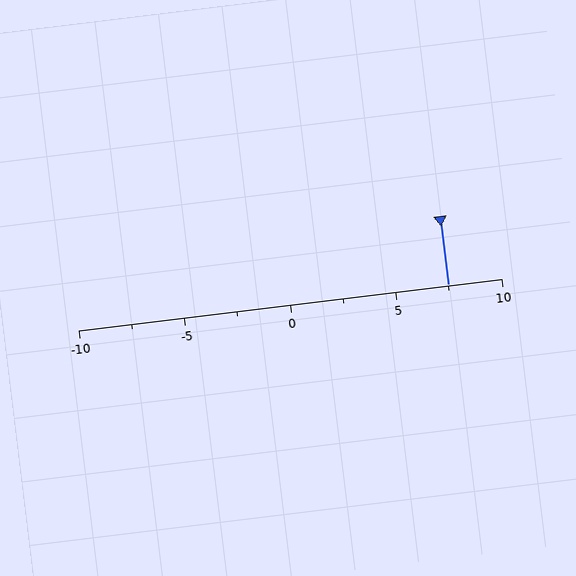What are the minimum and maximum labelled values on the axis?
The axis runs from -10 to 10.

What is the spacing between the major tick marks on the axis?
The major ticks are spaced 5 apart.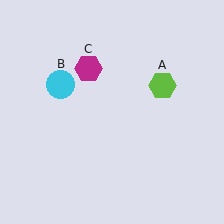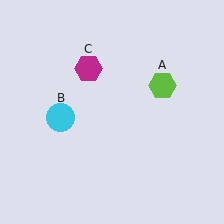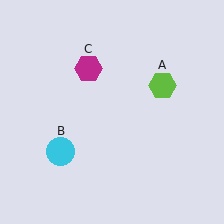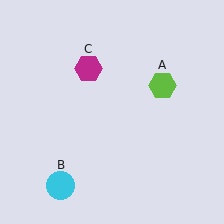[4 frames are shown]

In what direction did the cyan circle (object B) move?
The cyan circle (object B) moved down.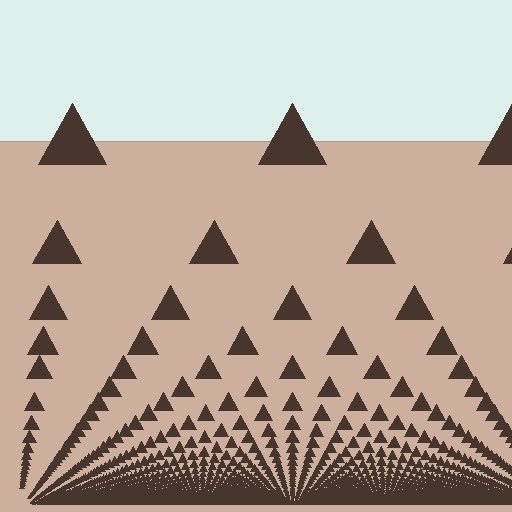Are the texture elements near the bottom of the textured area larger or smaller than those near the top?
Smaller. The gradient is inverted — elements near the bottom are smaller and denser.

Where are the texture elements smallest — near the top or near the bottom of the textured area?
Near the bottom.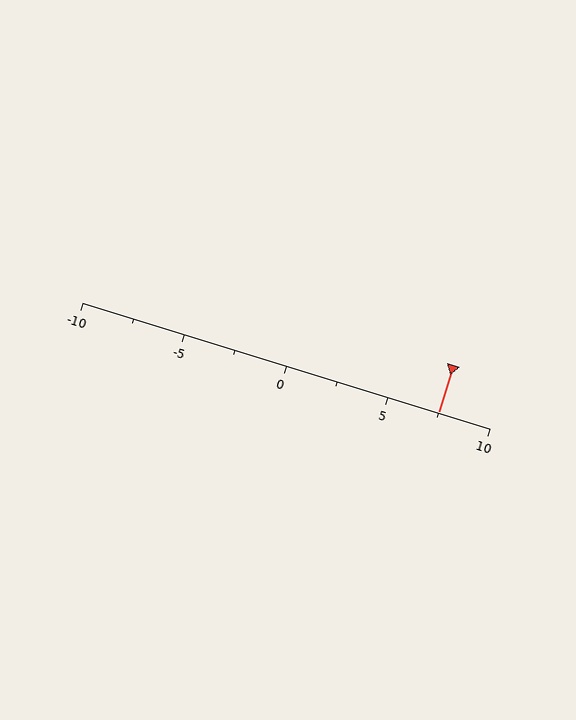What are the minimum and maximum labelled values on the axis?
The axis runs from -10 to 10.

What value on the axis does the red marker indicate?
The marker indicates approximately 7.5.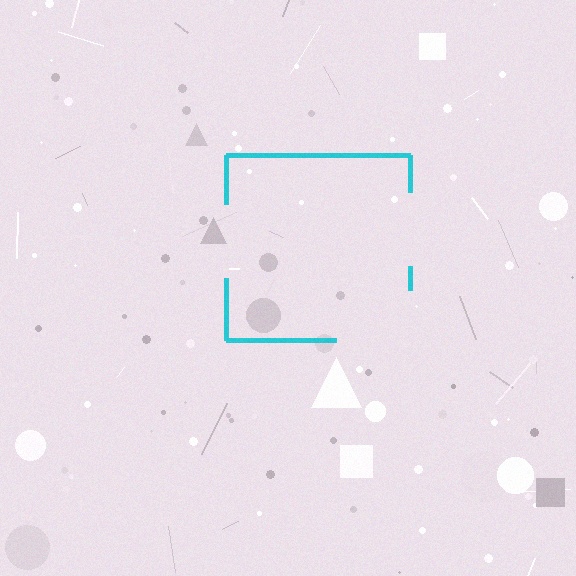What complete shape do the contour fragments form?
The contour fragments form a square.